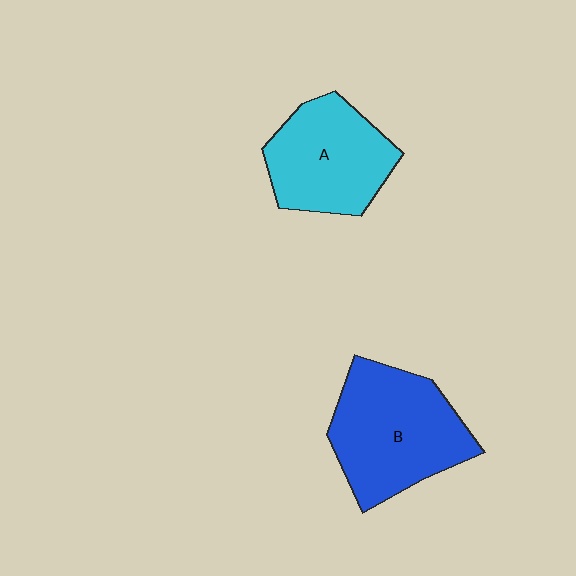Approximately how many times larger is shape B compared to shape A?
Approximately 1.2 times.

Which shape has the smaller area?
Shape A (cyan).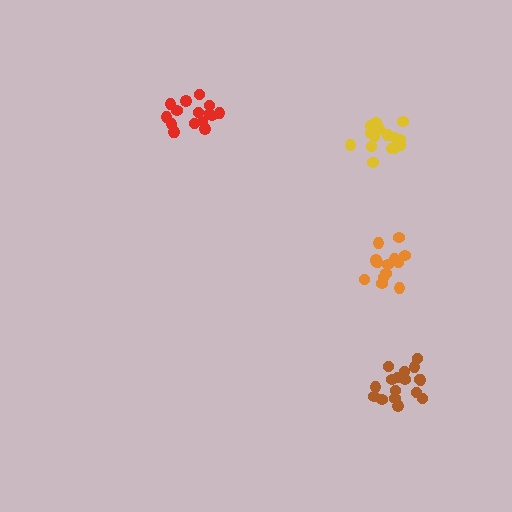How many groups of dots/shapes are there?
There are 4 groups.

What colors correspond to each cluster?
The clusters are colored: yellow, brown, red, orange.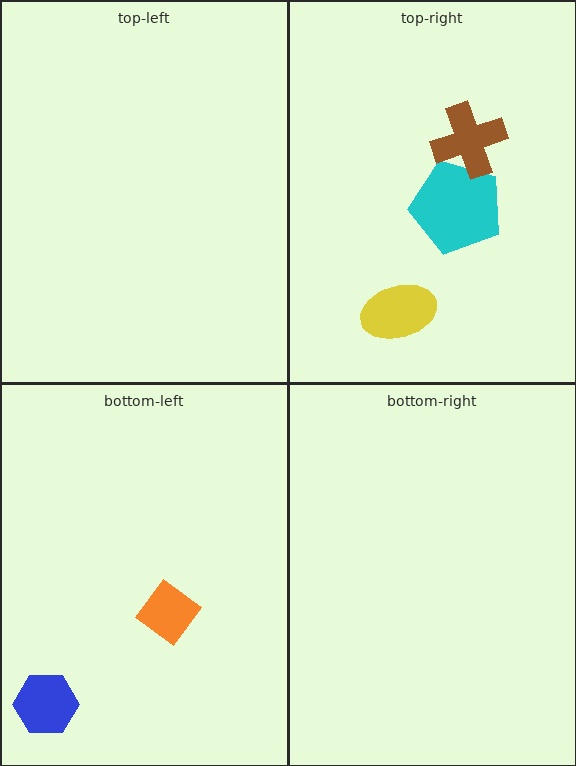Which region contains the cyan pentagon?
The top-right region.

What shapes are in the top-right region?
The cyan pentagon, the yellow ellipse, the brown cross.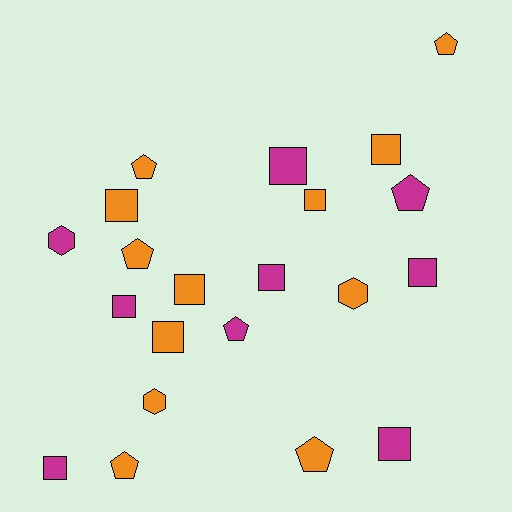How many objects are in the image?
There are 21 objects.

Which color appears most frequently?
Orange, with 12 objects.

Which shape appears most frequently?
Square, with 11 objects.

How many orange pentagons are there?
There are 5 orange pentagons.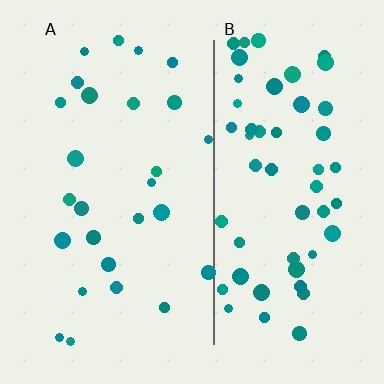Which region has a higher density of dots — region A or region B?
B (the right).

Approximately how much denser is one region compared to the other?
Approximately 2.1× — region B over region A.